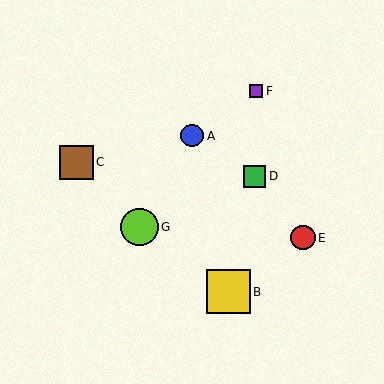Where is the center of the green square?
The center of the green square is at (255, 176).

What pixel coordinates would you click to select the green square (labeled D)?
Click at (255, 176) to select the green square D.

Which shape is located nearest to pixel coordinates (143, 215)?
The lime circle (labeled G) at (139, 227) is nearest to that location.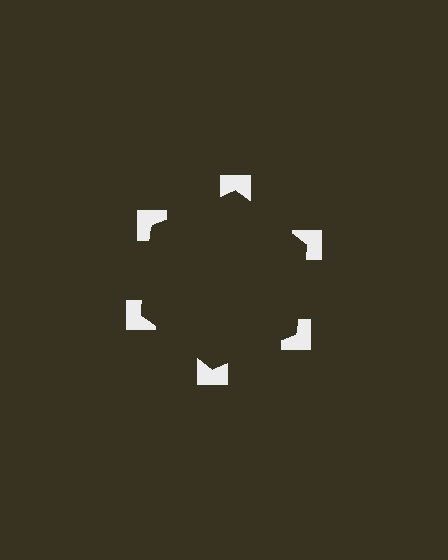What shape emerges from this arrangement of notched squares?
An illusory hexagon — its edges are inferred from the aligned wedge cuts in the notched squares, not physically drawn.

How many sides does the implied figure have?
6 sides.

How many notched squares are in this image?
There are 6 — one at each vertex of the illusory hexagon.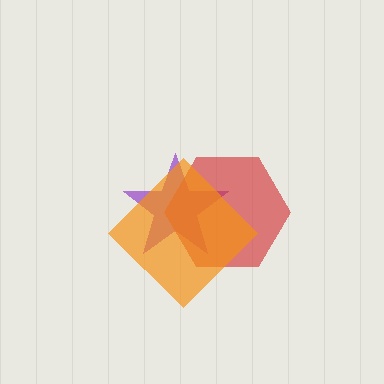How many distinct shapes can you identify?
There are 3 distinct shapes: a purple star, a red hexagon, an orange diamond.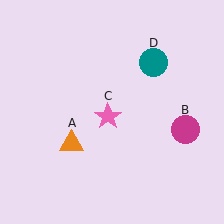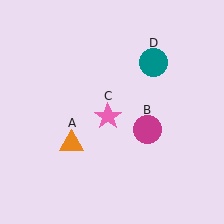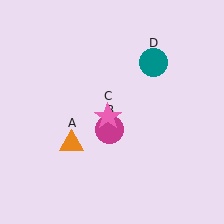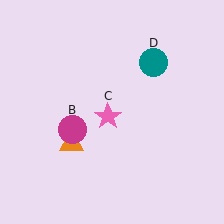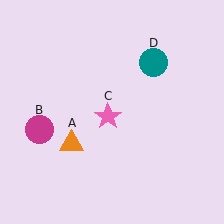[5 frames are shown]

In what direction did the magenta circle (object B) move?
The magenta circle (object B) moved left.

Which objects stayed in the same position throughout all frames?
Orange triangle (object A) and pink star (object C) and teal circle (object D) remained stationary.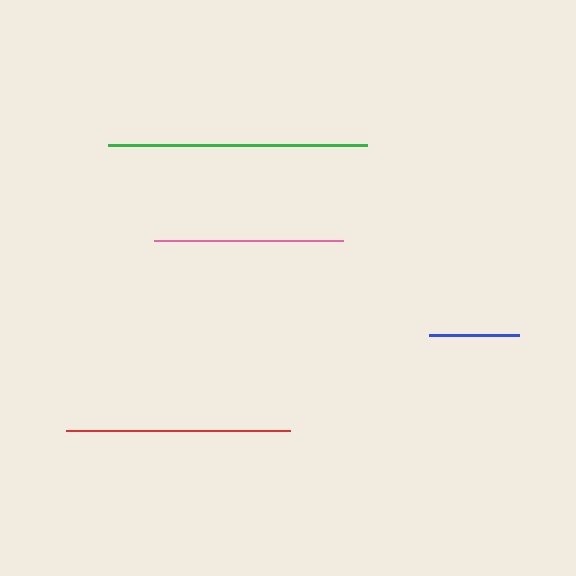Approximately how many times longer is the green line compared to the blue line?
The green line is approximately 2.9 times the length of the blue line.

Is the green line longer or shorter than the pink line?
The green line is longer than the pink line.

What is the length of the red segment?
The red segment is approximately 223 pixels long.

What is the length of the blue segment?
The blue segment is approximately 90 pixels long.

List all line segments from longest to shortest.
From longest to shortest: green, red, pink, blue.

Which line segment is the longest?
The green line is the longest at approximately 259 pixels.